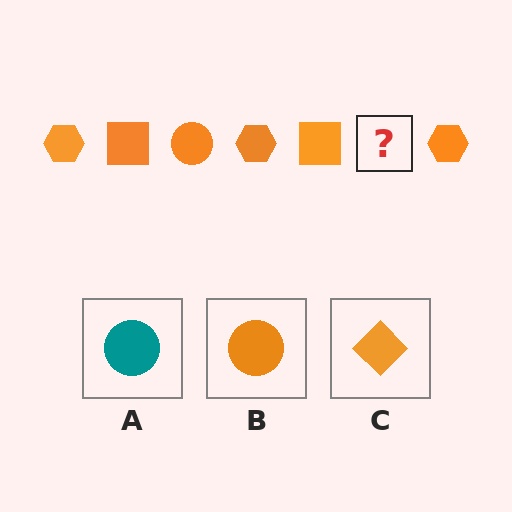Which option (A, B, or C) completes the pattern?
B.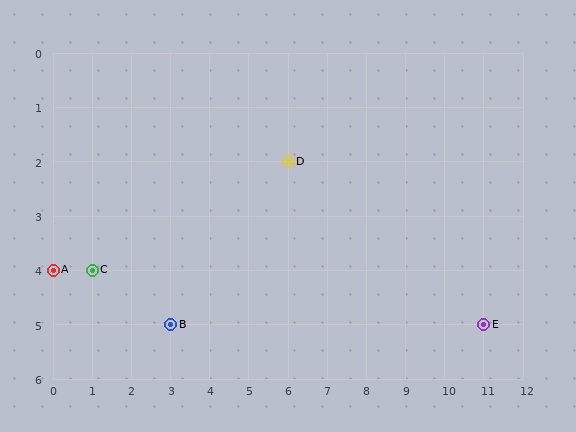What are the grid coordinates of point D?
Point D is at grid coordinates (6, 2).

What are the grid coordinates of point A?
Point A is at grid coordinates (0, 4).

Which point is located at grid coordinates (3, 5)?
Point B is at (3, 5).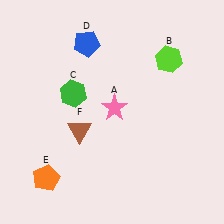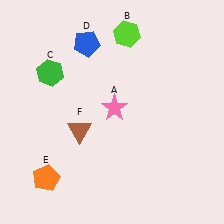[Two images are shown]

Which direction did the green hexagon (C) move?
The green hexagon (C) moved left.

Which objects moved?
The objects that moved are: the lime hexagon (B), the green hexagon (C).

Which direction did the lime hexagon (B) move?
The lime hexagon (B) moved left.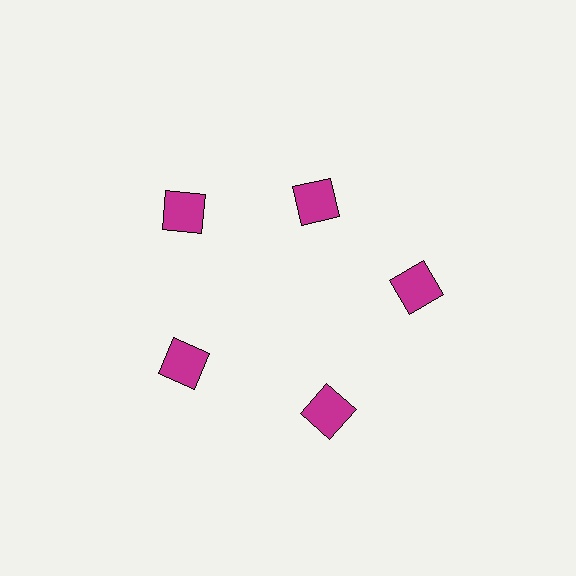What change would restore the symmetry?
The symmetry would be restored by moving it outward, back onto the ring so that all 5 squares sit at equal angles and equal distance from the center.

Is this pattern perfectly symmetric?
No. The 5 magenta squares are arranged in a ring, but one element near the 1 o'clock position is pulled inward toward the center, breaking the 5-fold rotational symmetry.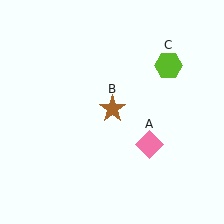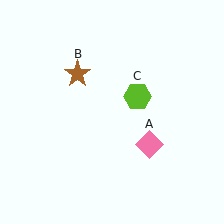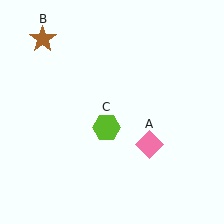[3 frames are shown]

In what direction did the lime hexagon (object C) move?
The lime hexagon (object C) moved down and to the left.